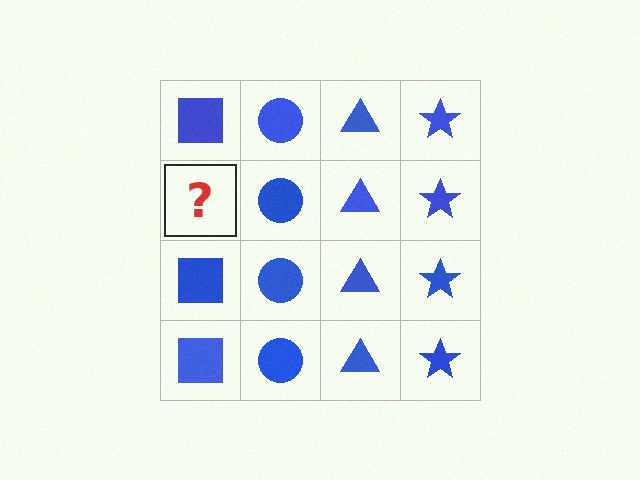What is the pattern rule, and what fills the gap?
The rule is that each column has a consistent shape. The gap should be filled with a blue square.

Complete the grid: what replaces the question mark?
The question mark should be replaced with a blue square.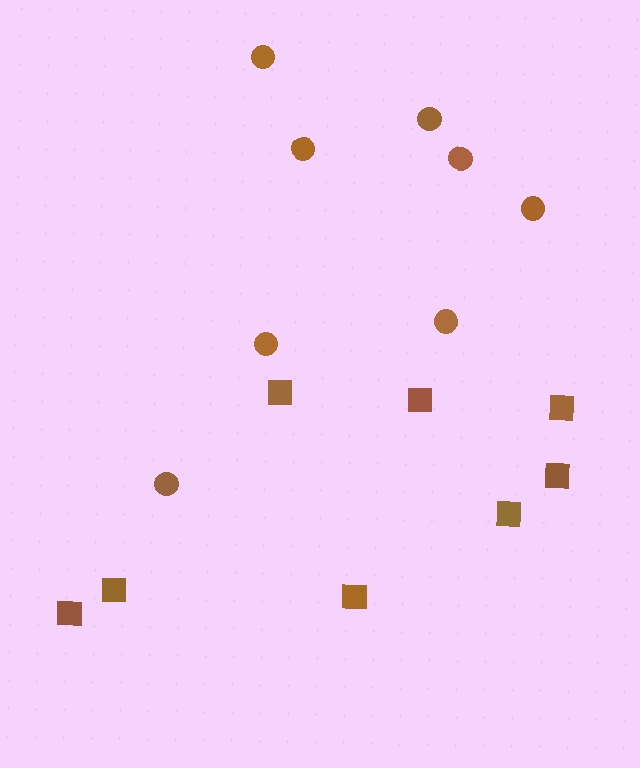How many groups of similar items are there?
There are 2 groups: one group of circles (8) and one group of squares (8).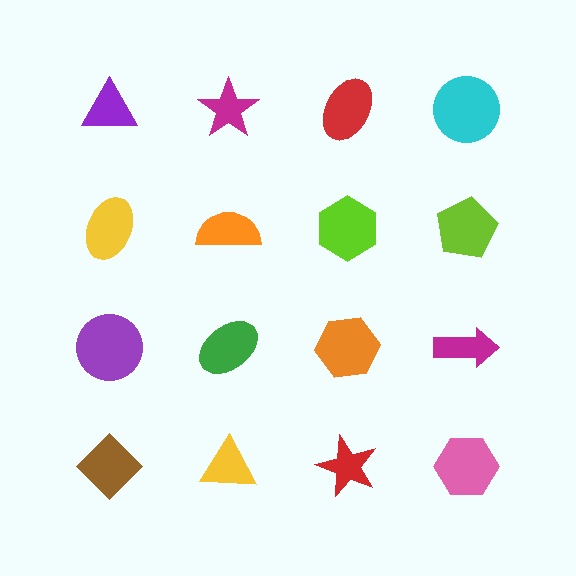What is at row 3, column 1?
A purple circle.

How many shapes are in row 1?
4 shapes.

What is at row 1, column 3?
A red ellipse.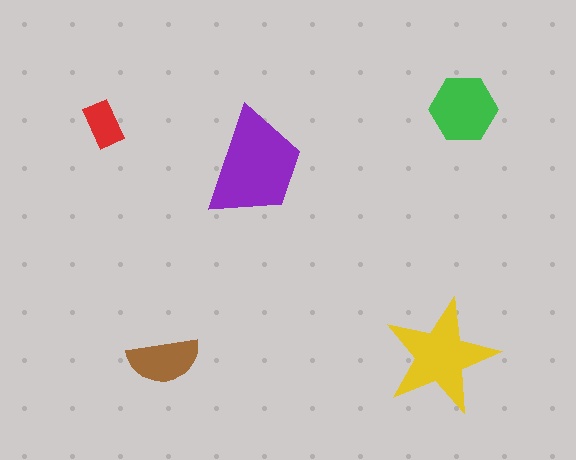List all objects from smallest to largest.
The red rectangle, the brown semicircle, the green hexagon, the yellow star, the purple trapezoid.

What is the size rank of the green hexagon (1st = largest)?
3rd.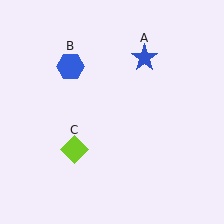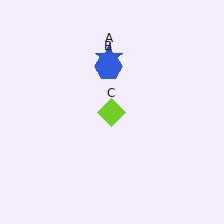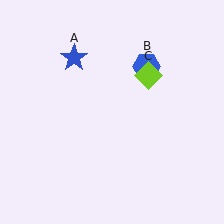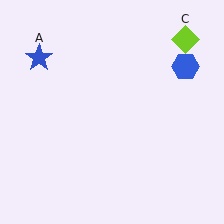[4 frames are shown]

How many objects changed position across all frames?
3 objects changed position: blue star (object A), blue hexagon (object B), lime diamond (object C).